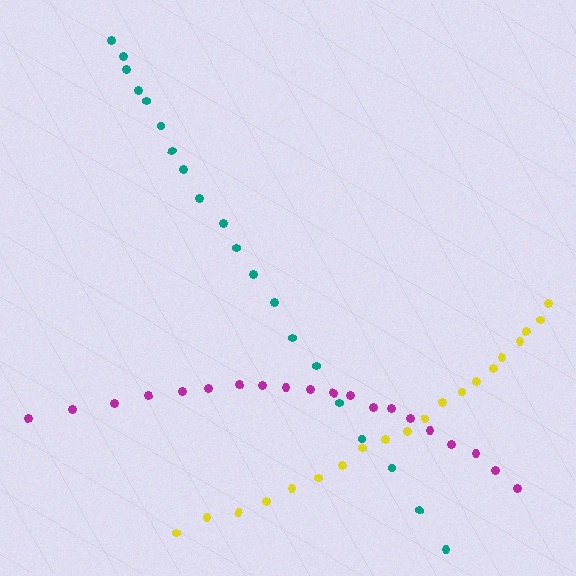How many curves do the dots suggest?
There are 3 distinct paths.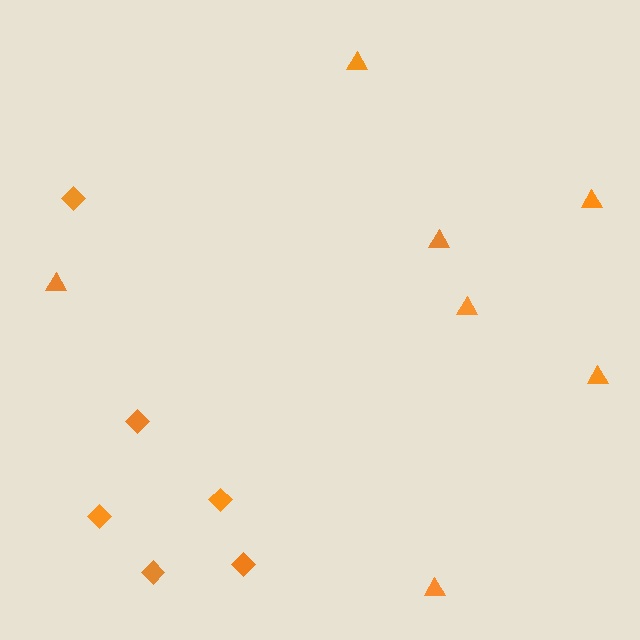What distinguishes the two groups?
There are 2 groups: one group of triangles (7) and one group of diamonds (6).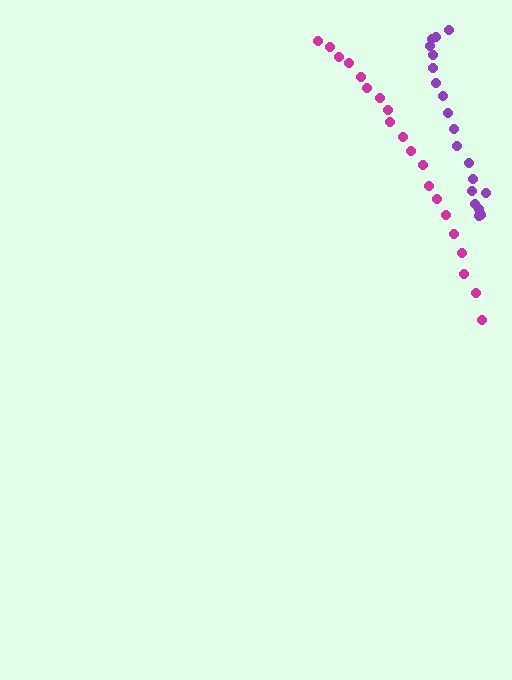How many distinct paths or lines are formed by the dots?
There are 2 distinct paths.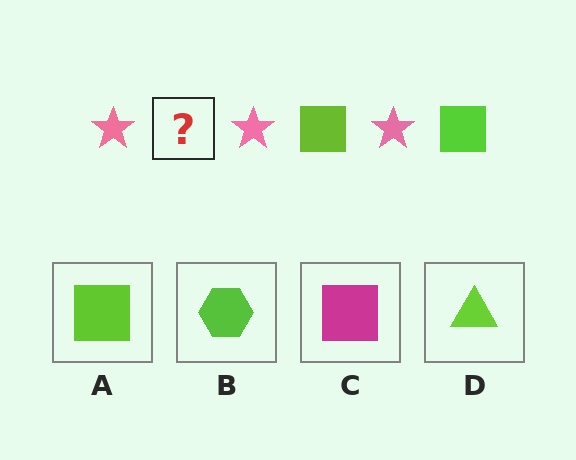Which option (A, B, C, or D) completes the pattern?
A.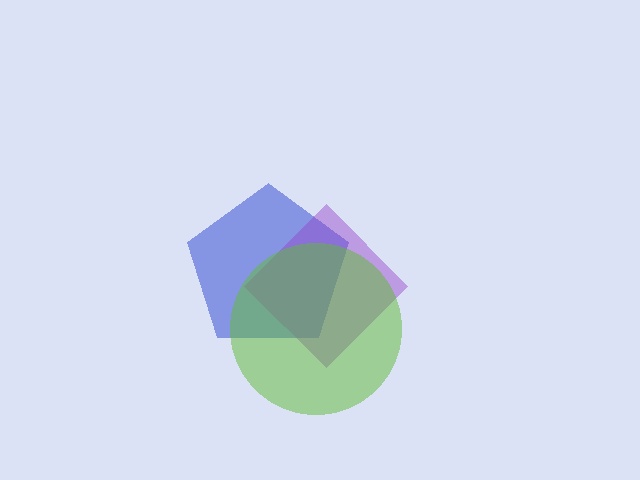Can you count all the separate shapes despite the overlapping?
Yes, there are 3 separate shapes.